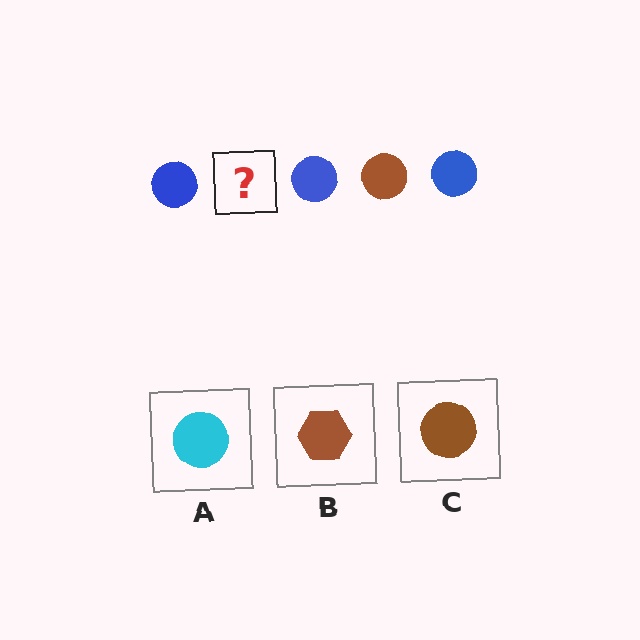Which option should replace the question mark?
Option C.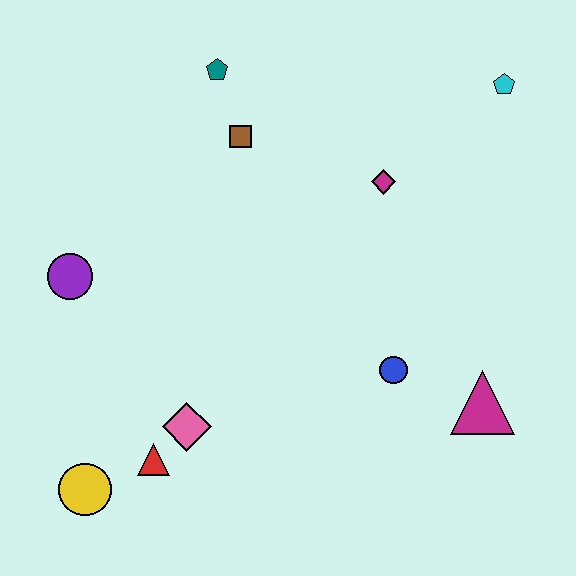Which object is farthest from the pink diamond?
The cyan pentagon is farthest from the pink diamond.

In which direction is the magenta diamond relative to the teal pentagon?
The magenta diamond is to the right of the teal pentagon.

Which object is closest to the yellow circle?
The red triangle is closest to the yellow circle.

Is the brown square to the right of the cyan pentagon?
No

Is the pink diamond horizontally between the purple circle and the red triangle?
No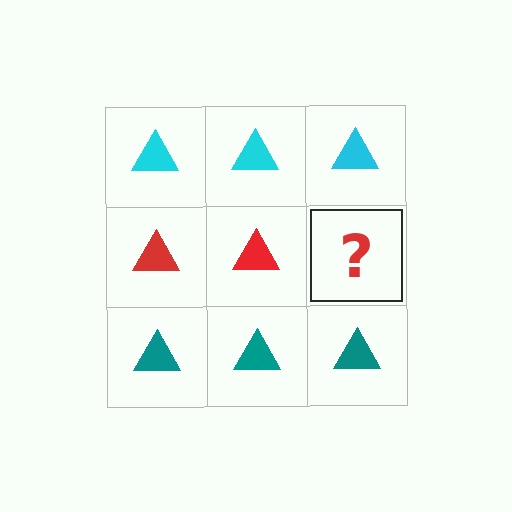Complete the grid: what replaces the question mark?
The question mark should be replaced with a red triangle.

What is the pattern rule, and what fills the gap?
The rule is that each row has a consistent color. The gap should be filled with a red triangle.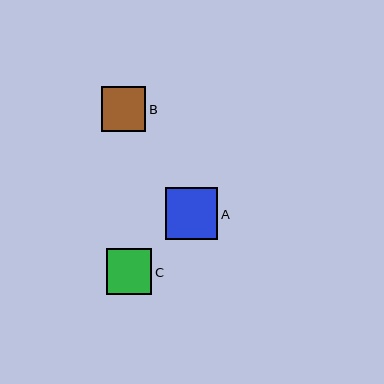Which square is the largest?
Square A is the largest with a size of approximately 52 pixels.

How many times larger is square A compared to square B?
Square A is approximately 1.2 times the size of square B.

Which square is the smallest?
Square B is the smallest with a size of approximately 44 pixels.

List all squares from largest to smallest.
From largest to smallest: A, C, B.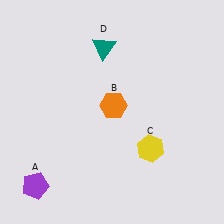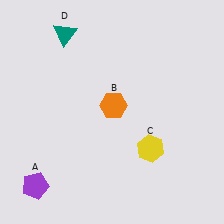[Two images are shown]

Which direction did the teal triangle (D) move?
The teal triangle (D) moved left.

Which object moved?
The teal triangle (D) moved left.